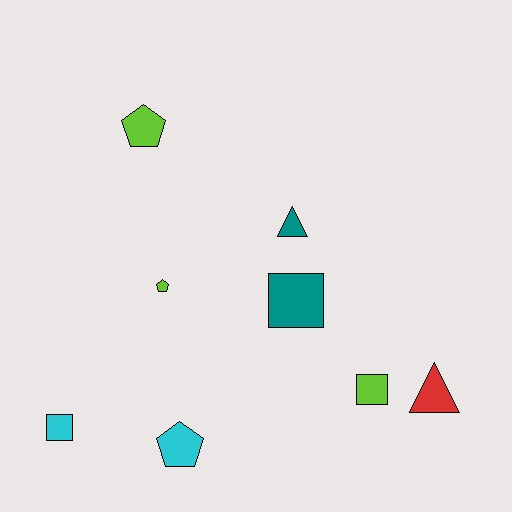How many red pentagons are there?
There are no red pentagons.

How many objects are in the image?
There are 8 objects.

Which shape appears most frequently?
Pentagon, with 3 objects.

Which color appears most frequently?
Lime, with 3 objects.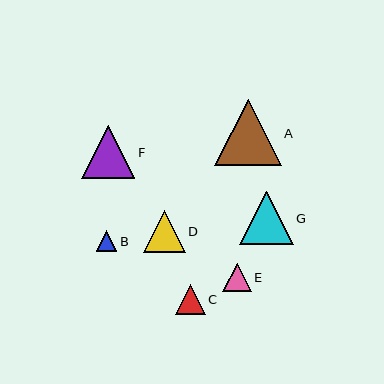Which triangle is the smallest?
Triangle B is the smallest with a size of approximately 20 pixels.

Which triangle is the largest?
Triangle A is the largest with a size of approximately 66 pixels.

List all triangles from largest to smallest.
From largest to smallest: A, G, F, D, C, E, B.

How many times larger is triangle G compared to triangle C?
Triangle G is approximately 1.8 times the size of triangle C.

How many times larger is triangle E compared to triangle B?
Triangle E is approximately 1.4 times the size of triangle B.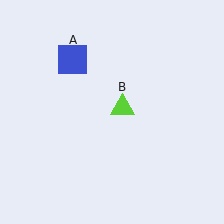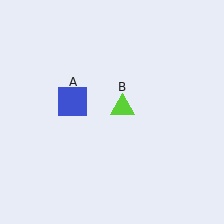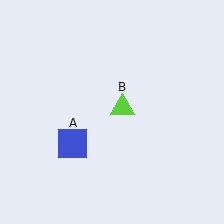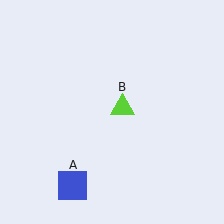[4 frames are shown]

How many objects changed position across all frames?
1 object changed position: blue square (object A).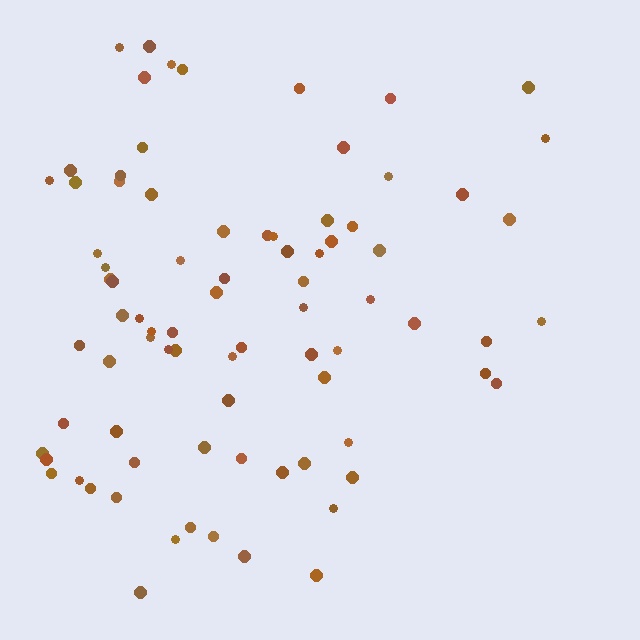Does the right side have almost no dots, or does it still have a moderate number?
Still a moderate number, just noticeably fewer than the left.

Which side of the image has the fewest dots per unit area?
The right.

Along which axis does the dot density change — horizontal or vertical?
Horizontal.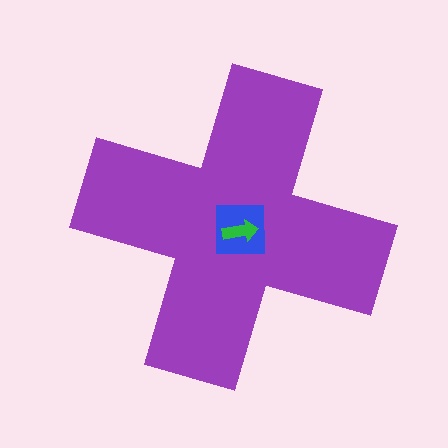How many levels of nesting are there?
3.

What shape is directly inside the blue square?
The green arrow.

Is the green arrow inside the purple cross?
Yes.